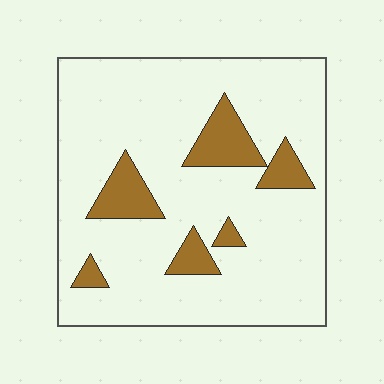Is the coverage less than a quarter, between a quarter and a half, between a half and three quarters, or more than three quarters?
Less than a quarter.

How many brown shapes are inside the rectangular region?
6.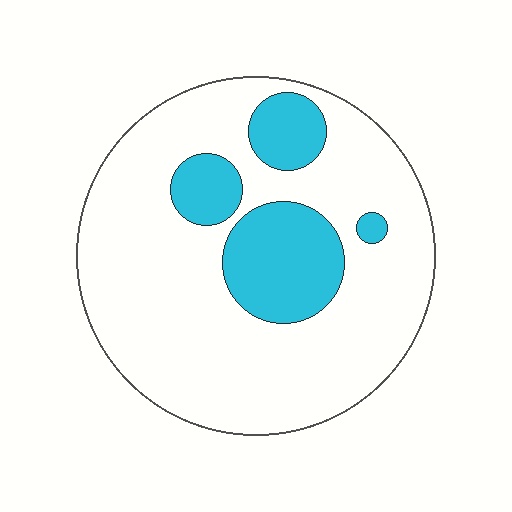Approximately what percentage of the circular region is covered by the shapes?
Approximately 20%.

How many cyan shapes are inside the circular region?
4.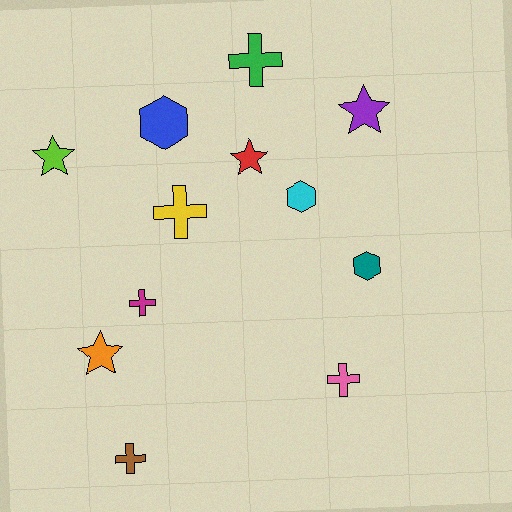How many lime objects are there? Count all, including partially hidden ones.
There is 1 lime object.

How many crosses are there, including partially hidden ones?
There are 5 crosses.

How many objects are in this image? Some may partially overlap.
There are 12 objects.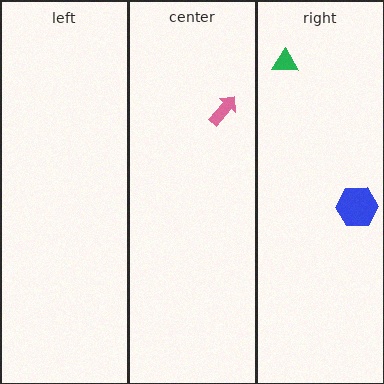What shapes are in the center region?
The pink arrow.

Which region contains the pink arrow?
The center region.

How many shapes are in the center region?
1.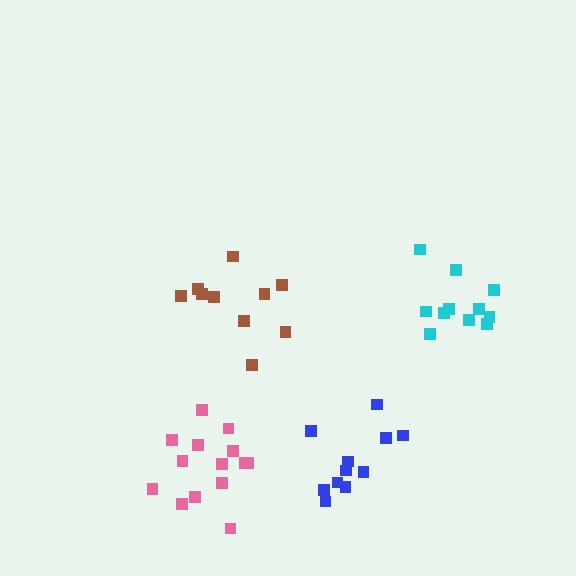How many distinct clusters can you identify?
There are 4 distinct clusters.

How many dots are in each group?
Group 1: 11 dots, Group 2: 10 dots, Group 3: 11 dots, Group 4: 14 dots (46 total).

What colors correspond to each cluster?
The clusters are colored: blue, brown, cyan, pink.